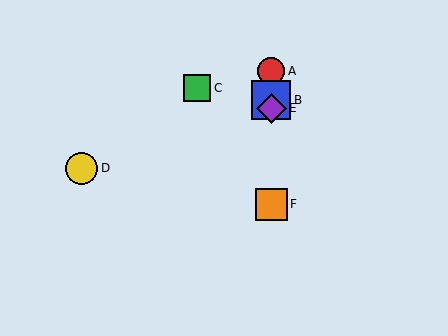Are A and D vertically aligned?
No, A is at x≈271 and D is at x≈81.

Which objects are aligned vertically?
Objects A, B, E, F are aligned vertically.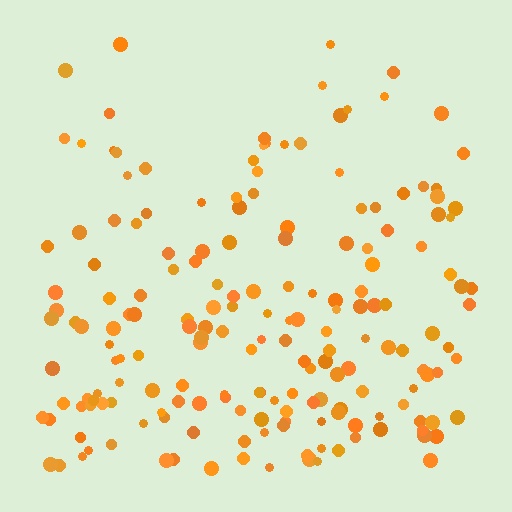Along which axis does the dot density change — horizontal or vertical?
Vertical.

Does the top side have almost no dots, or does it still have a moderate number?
Still a moderate number, just noticeably fewer than the bottom.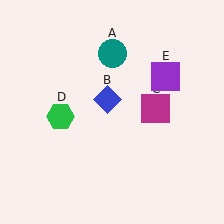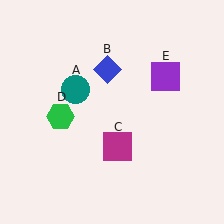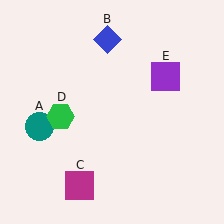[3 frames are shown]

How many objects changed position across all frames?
3 objects changed position: teal circle (object A), blue diamond (object B), magenta square (object C).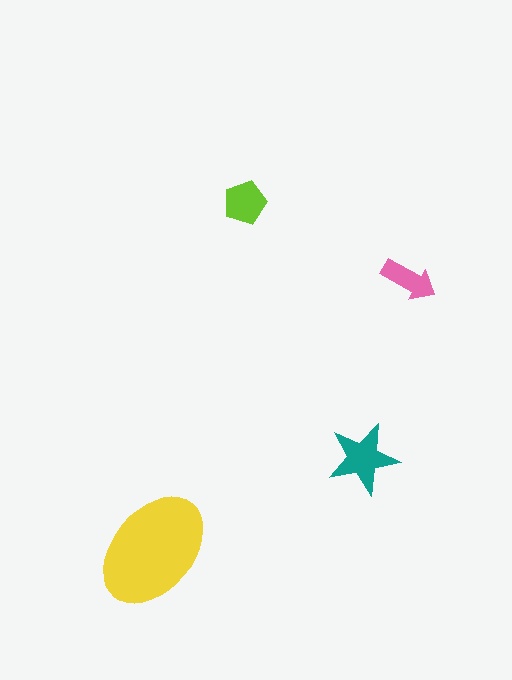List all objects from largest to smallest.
The yellow ellipse, the teal star, the lime pentagon, the pink arrow.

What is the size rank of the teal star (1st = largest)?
2nd.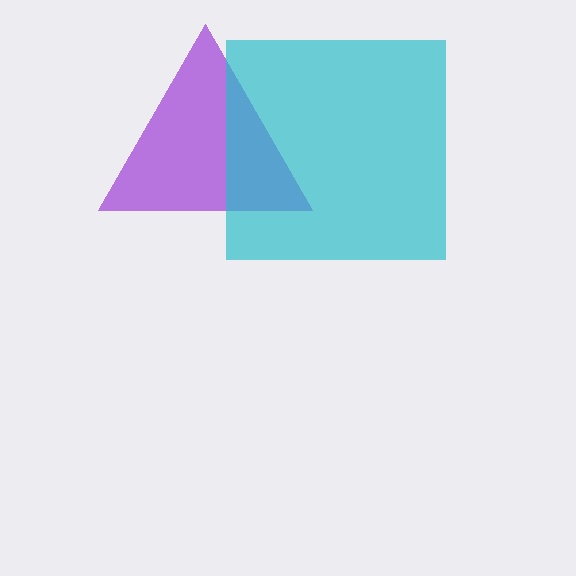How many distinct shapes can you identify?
There are 2 distinct shapes: a purple triangle, a cyan square.